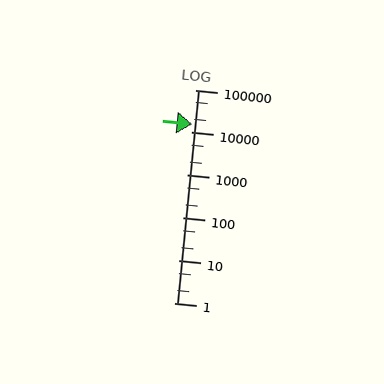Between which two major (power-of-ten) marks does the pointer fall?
The pointer is between 10000 and 100000.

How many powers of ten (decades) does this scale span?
The scale spans 5 decades, from 1 to 100000.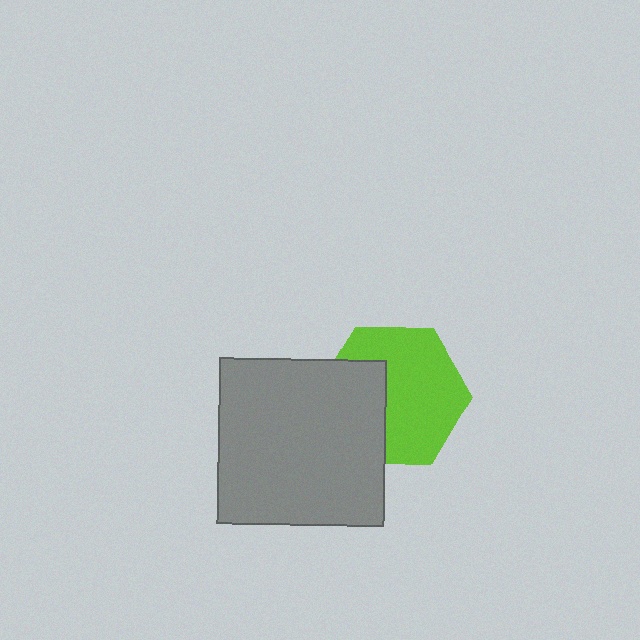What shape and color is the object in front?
The object in front is a gray square.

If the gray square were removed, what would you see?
You would see the complete lime hexagon.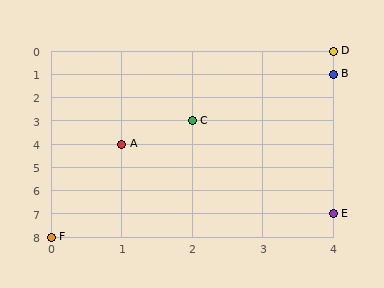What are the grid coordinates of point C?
Point C is at grid coordinates (2, 3).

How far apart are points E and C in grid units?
Points E and C are 2 columns and 4 rows apart (about 4.5 grid units diagonally).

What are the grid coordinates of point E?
Point E is at grid coordinates (4, 7).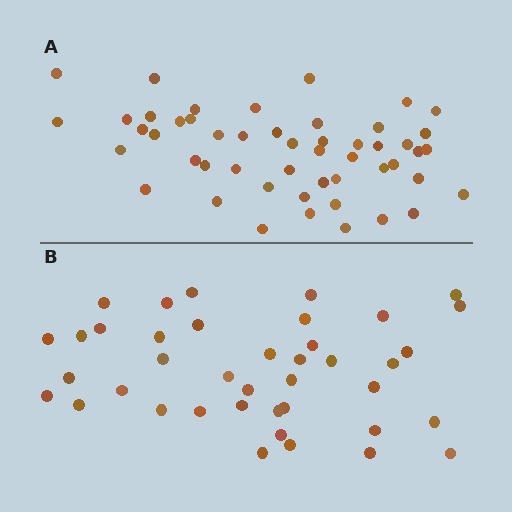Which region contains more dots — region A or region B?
Region A (the top region) has more dots.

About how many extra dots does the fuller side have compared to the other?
Region A has roughly 10 or so more dots than region B.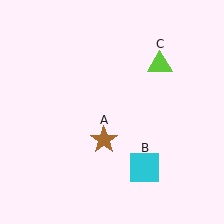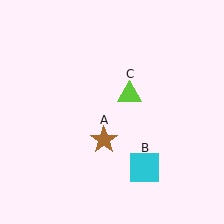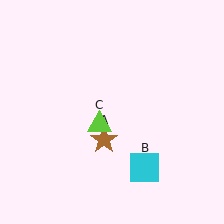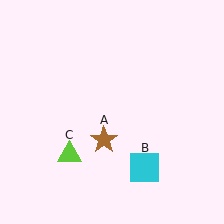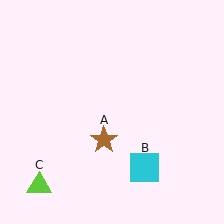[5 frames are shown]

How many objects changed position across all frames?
1 object changed position: lime triangle (object C).